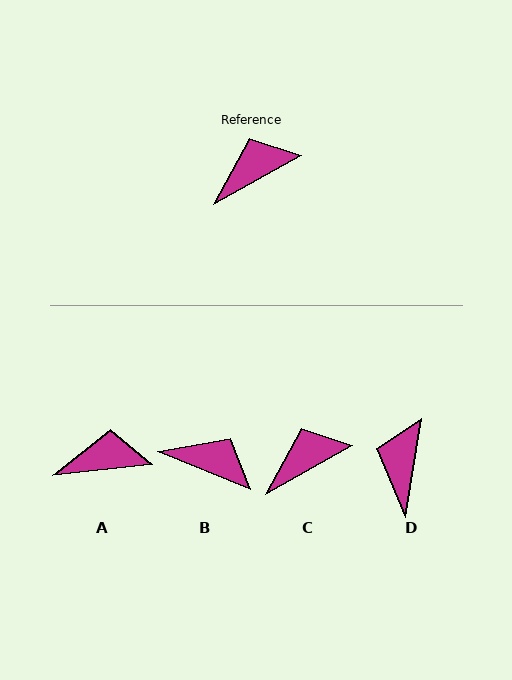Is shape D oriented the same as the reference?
No, it is off by about 51 degrees.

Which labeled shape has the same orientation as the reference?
C.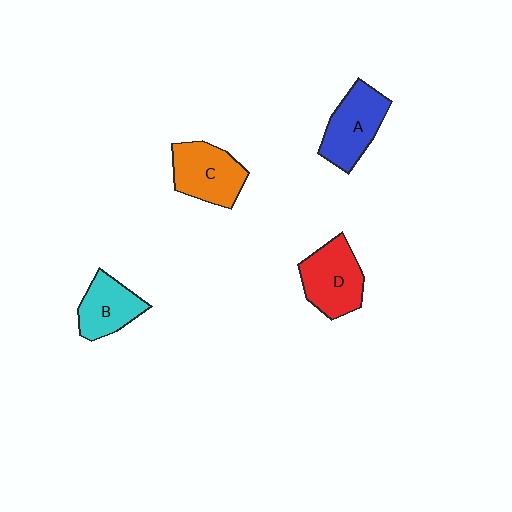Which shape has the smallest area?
Shape B (cyan).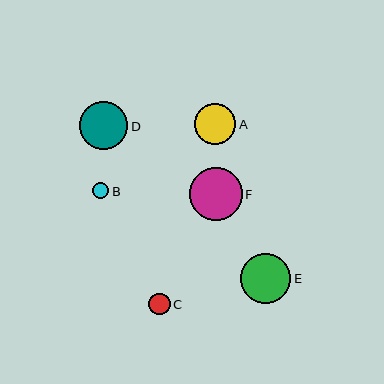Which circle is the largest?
Circle F is the largest with a size of approximately 53 pixels.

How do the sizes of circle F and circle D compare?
Circle F and circle D are approximately the same size.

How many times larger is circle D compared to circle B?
Circle D is approximately 3.0 times the size of circle B.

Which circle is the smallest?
Circle B is the smallest with a size of approximately 16 pixels.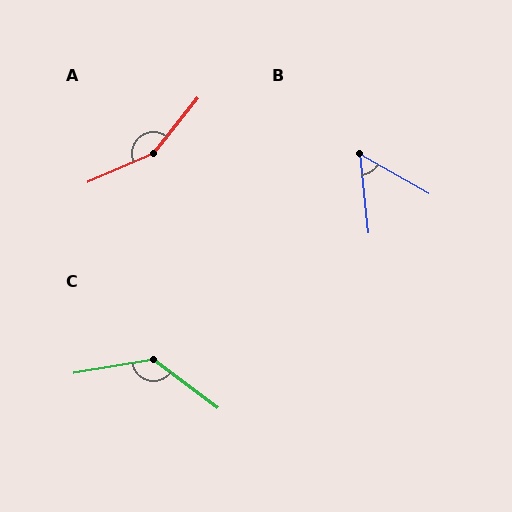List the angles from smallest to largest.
B (54°), C (134°), A (152°).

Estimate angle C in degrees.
Approximately 134 degrees.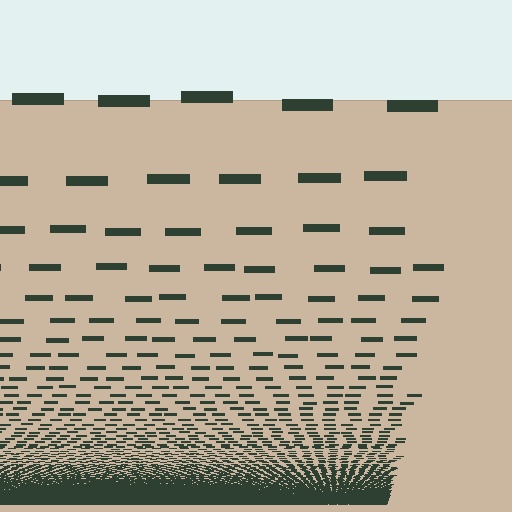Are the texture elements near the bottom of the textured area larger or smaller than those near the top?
Smaller. The gradient is inverted — elements near the bottom are smaller and denser.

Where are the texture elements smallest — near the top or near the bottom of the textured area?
Near the bottom.